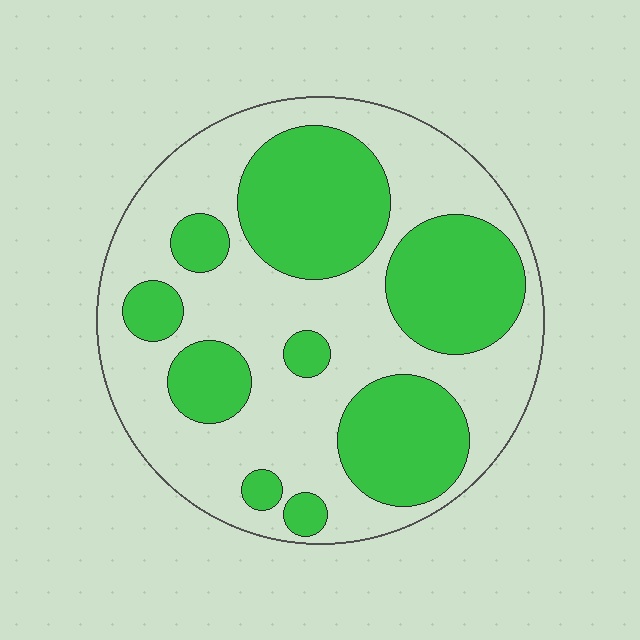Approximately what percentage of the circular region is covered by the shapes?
Approximately 40%.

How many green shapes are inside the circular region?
9.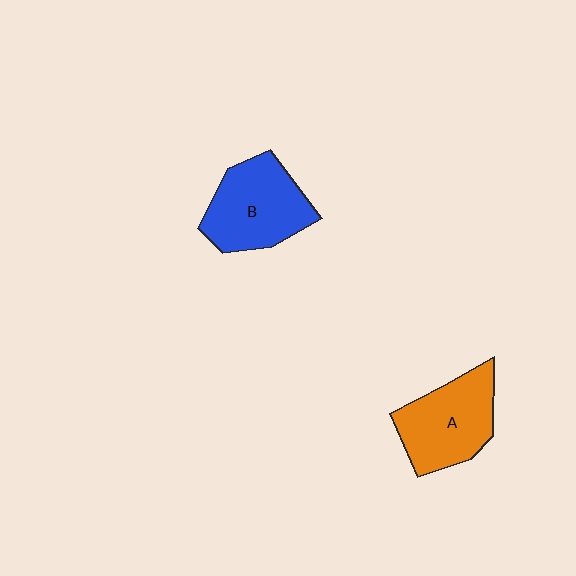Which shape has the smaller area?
Shape A (orange).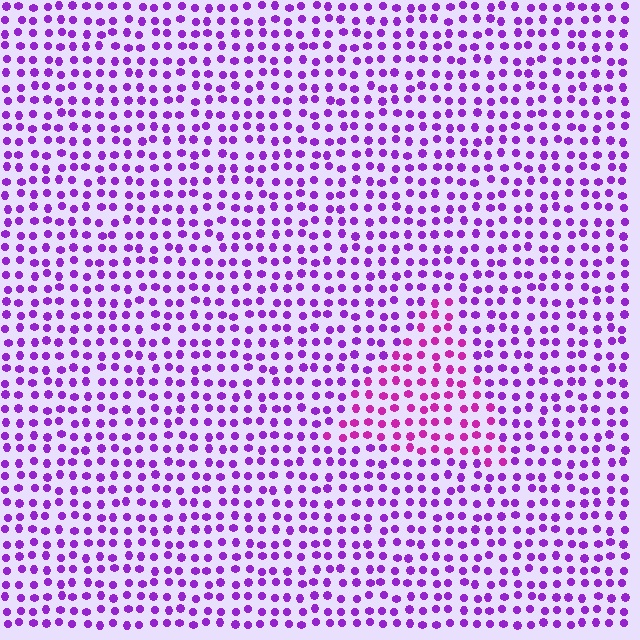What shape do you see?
I see a triangle.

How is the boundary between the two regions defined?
The boundary is defined purely by a slight shift in hue (about 31 degrees). Spacing, size, and orientation are identical on both sides.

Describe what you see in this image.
The image is filled with small purple elements in a uniform arrangement. A triangle-shaped region is visible where the elements are tinted to a slightly different hue, forming a subtle color boundary.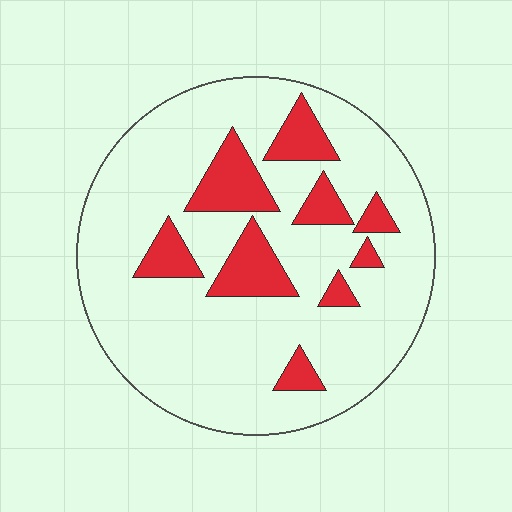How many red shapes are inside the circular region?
9.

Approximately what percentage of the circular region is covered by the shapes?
Approximately 20%.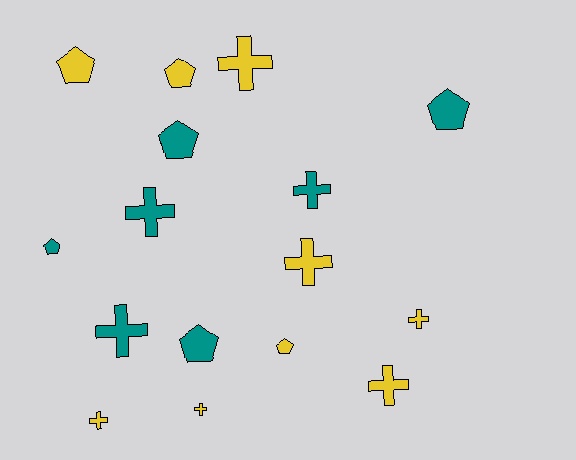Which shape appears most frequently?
Cross, with 9 objects.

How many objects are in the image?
There are 16 objects.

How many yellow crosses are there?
There are 6 yellow crosses.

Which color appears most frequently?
Yellow, with 9 objects.